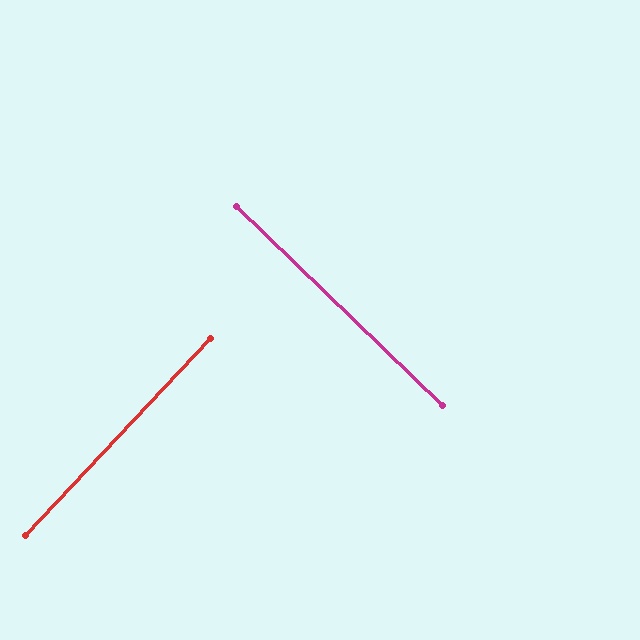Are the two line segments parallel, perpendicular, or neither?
Perpendicular — they meet at approximately 89°.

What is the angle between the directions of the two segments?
Approximately 89 degrees.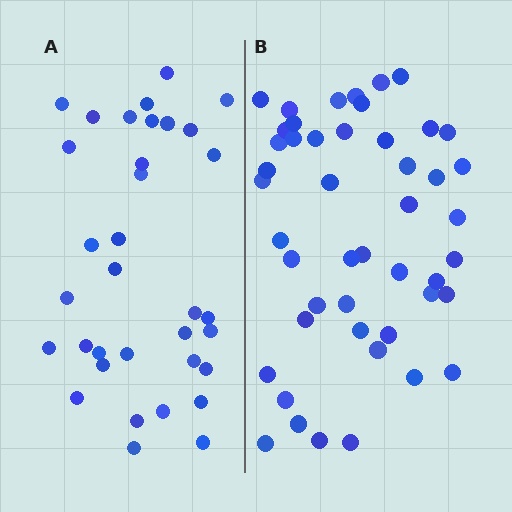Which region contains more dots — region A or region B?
Region B (the right region) has more dots.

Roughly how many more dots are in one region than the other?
Region B has approximately 15 more dots than region A.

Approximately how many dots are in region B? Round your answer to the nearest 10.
About 50 dots. (The exact count is 47, which rounds to 50.)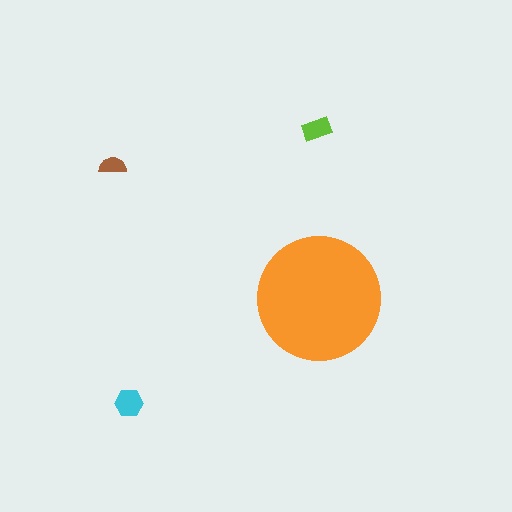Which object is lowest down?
The cyan hexagon is bottommost.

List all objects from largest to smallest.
The orange circle, the cyan hexagon, the lime rectangle, the brown semicircle.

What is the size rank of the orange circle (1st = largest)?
1st.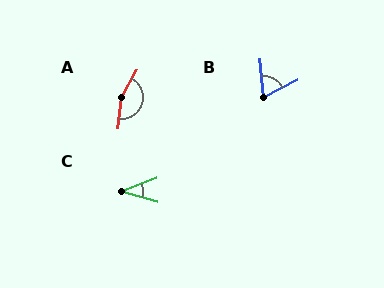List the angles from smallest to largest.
C (36°), B (69°), A (156°).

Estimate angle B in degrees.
Approximately 69 degrees.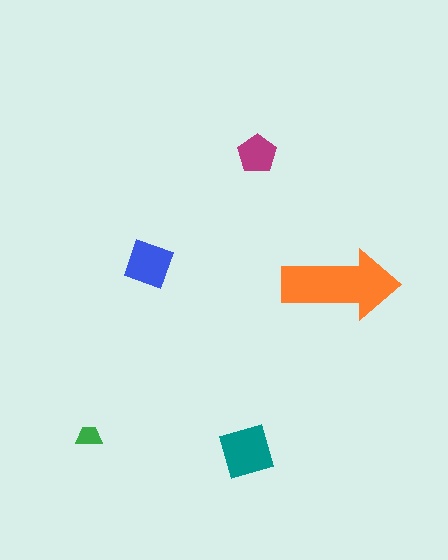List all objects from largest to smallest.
The orange arrow, the teal diamond, the blue square, the magenta pentagon, the green trapezoid.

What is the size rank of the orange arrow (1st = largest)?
1st.